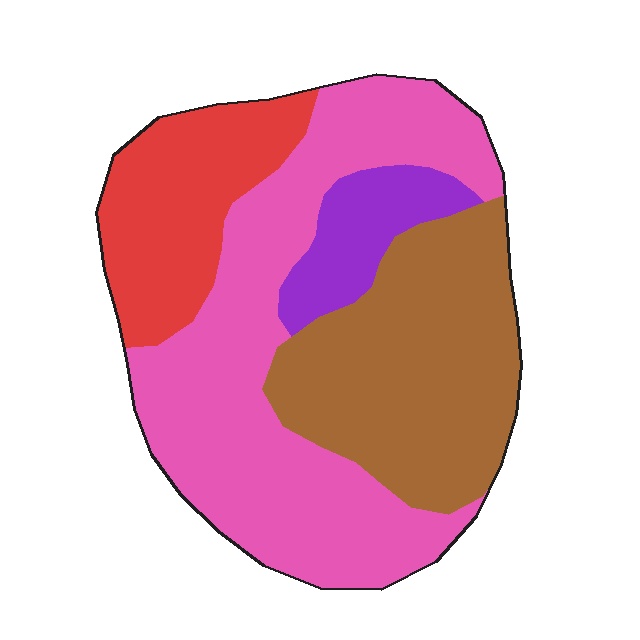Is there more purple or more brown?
Brown.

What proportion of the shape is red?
Red takes up about one sixth (1/6) of the shape.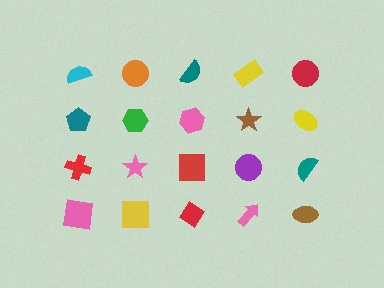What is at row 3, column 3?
A red square.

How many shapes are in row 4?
5 shapes.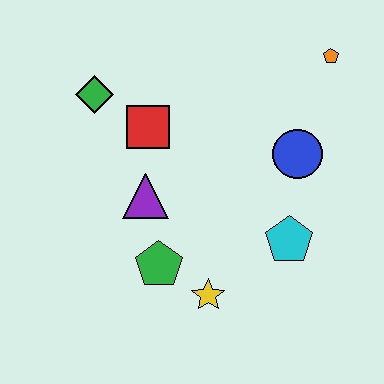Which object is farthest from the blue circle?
The green diamond is farthest from the blue circle.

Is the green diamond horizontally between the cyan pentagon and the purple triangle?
No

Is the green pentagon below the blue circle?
Yes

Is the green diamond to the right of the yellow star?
No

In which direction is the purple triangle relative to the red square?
The purple triangle is below the red square.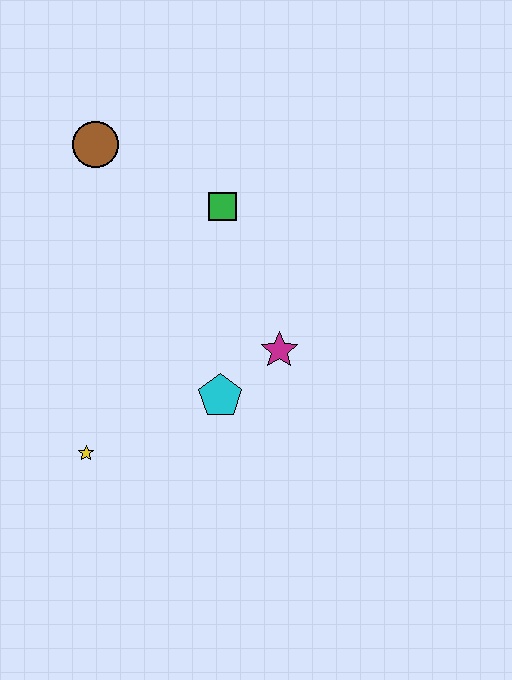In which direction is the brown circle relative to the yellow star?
The brown circle is above the yellow star.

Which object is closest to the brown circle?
The green square is closest to the brown circle.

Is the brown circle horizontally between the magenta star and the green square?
No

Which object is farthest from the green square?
The yellow star is farthest from the green square.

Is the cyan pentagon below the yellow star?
No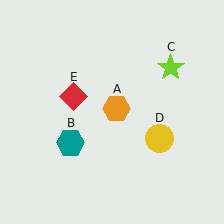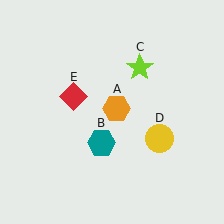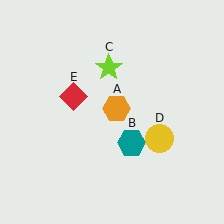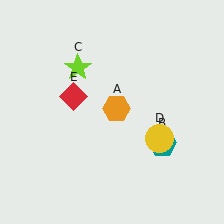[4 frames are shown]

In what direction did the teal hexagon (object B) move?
The teal hexagon (object B) moved right.